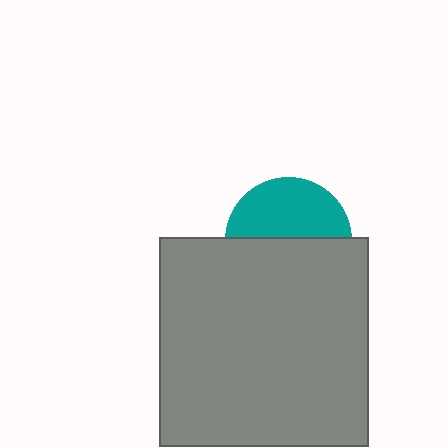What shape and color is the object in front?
The object in front is a gray square.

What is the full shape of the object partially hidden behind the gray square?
The partially hidden object is a teal circle.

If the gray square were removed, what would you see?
You would see the complete teal circle.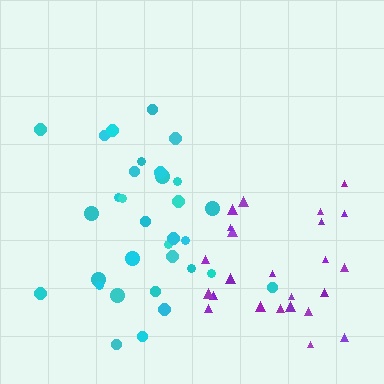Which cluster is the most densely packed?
Purple.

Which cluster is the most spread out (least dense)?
Cyan.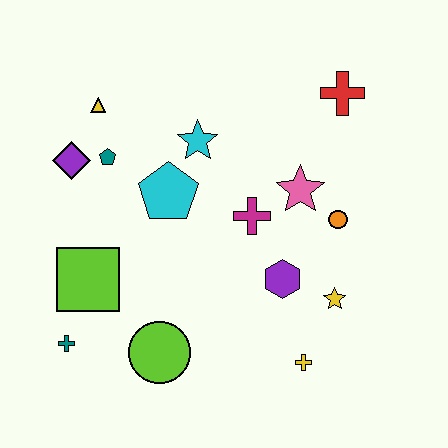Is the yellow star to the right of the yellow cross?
Yes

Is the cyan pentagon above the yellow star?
Yes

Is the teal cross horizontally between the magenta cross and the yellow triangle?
No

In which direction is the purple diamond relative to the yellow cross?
The purple diamond is to the left of the yellow cross.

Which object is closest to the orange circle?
The pink star is closest to the orange circle.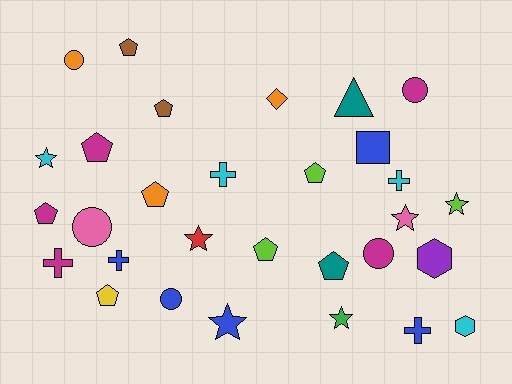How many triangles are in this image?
There is 1 triangle.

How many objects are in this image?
There are 30 objects.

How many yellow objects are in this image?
There is 1 yellow object.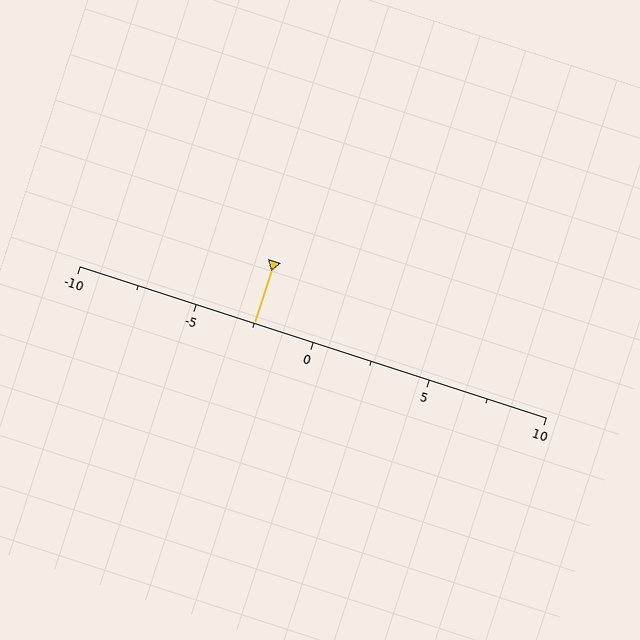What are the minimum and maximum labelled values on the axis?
The axis runs from -10 to 10.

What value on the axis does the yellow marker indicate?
The marker indicates approximately -2.5.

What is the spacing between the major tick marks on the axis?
The major ticks are spaced 5 apart.